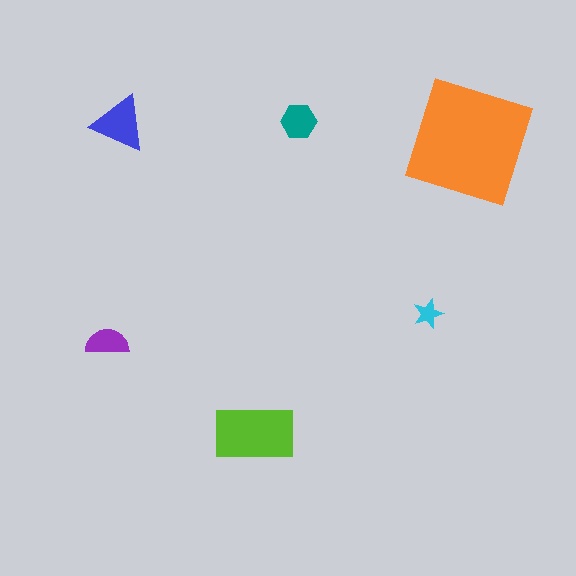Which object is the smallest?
The cyan star.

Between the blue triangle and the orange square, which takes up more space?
The orange square.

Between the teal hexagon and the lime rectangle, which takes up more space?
The lime rectangle.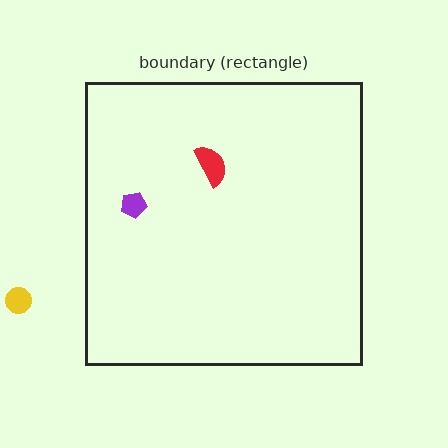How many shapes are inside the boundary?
2 inside, 1 outside.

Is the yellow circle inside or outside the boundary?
Outside.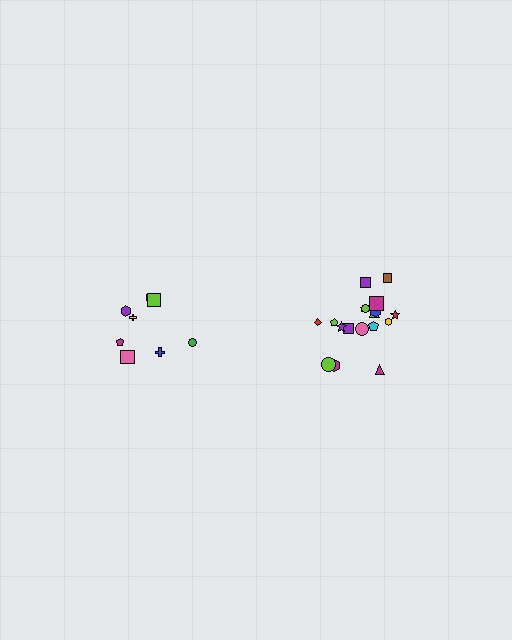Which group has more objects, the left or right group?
The right group.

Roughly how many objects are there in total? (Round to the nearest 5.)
Roughly 25 objects in total.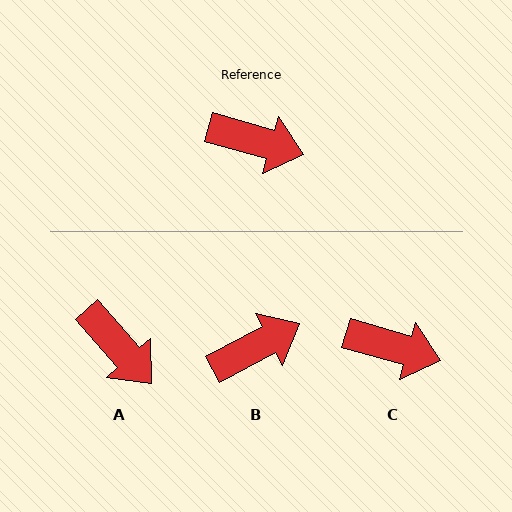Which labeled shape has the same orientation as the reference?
C.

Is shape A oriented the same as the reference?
No, it is off by about 33 degrees.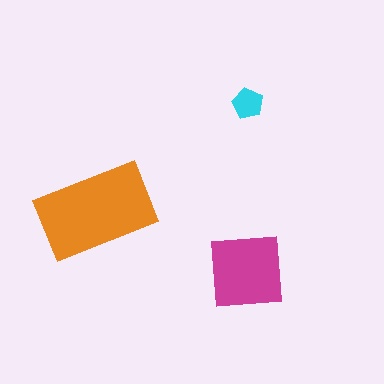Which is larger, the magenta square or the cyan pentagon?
The magenta square.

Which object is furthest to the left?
The orange rectangle is leftmost.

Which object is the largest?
The orange rectangle.